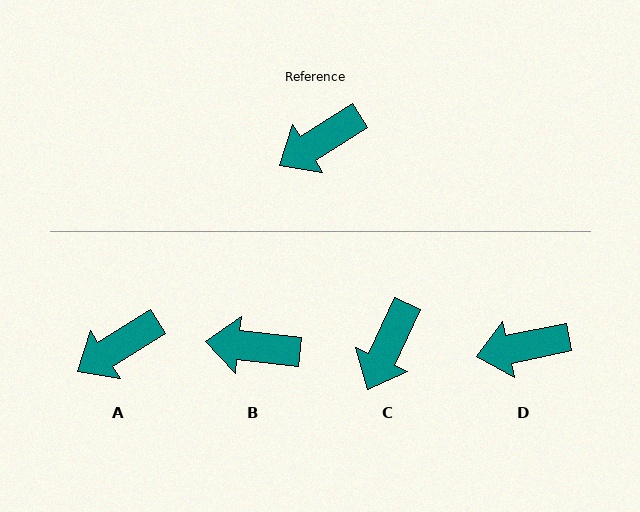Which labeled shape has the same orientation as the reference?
A.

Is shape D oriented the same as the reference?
No, it is off by about 20 degrees.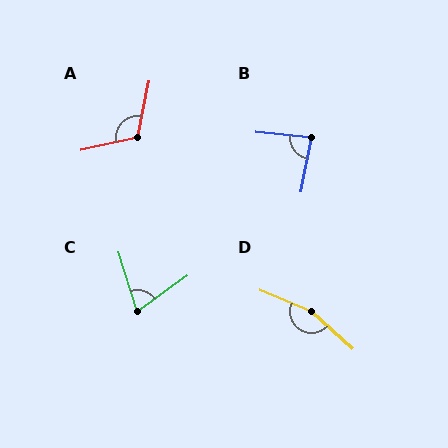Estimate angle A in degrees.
Approximately 114 degrees.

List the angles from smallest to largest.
C (72°), B (85°), A (114°), D (161°).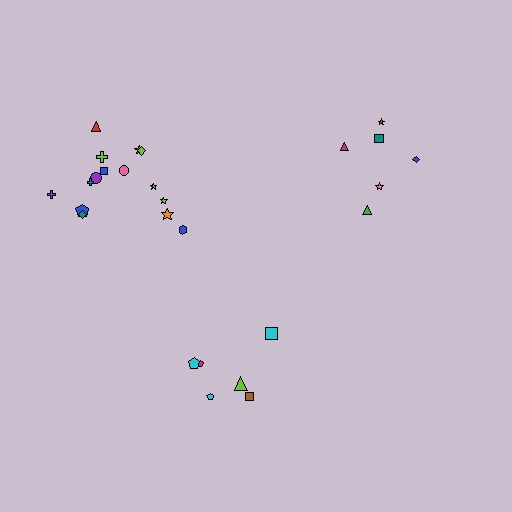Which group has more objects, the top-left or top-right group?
The top-left group.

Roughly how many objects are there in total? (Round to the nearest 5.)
Roughly 25 objects in total.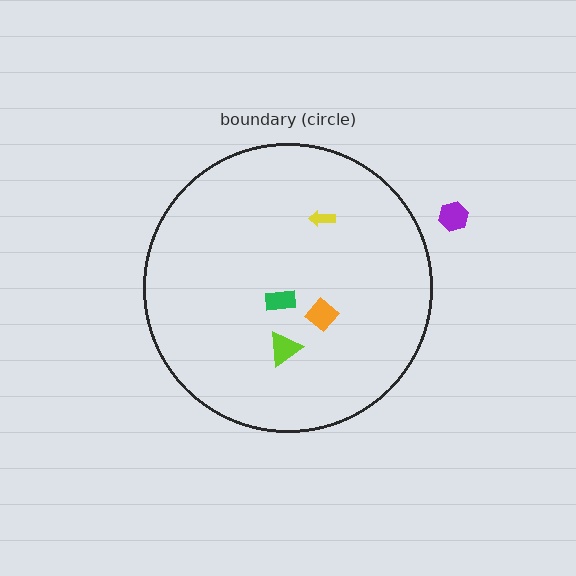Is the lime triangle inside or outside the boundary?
Inside.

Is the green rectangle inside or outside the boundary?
Inside.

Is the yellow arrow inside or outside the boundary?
Inside.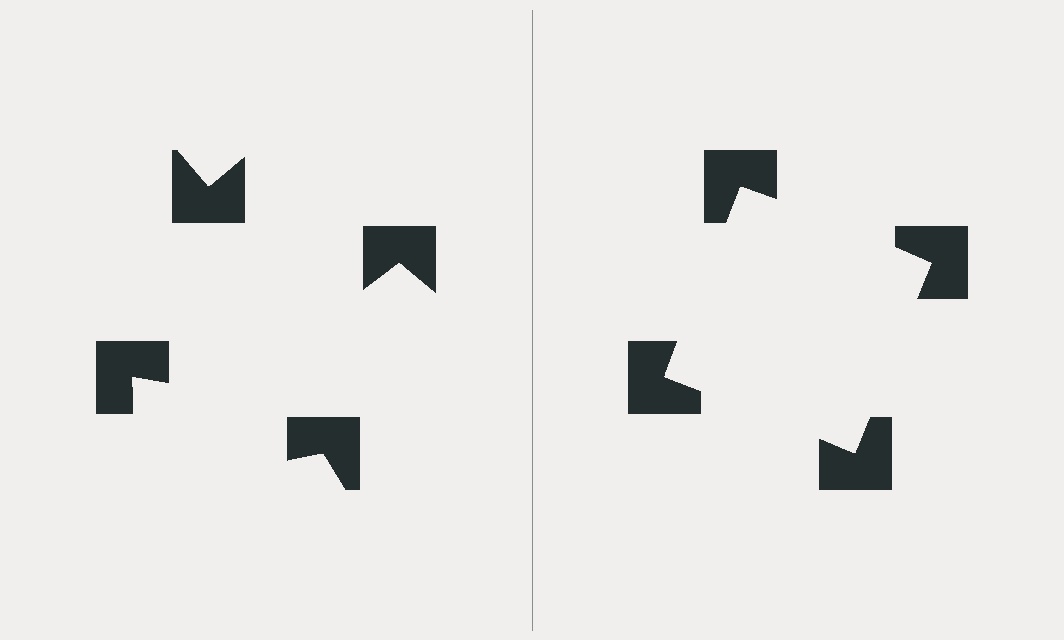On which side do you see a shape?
An illusory square appears on the right side. On the left side the wedge cuts are rotated, so no coherent shape forms.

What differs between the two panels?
The notched squares are positioned identically on both sides; only the wedge orientations differ. On the right they align to a square; on the left they are misaligned.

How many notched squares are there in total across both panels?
8 — 4 on each side.